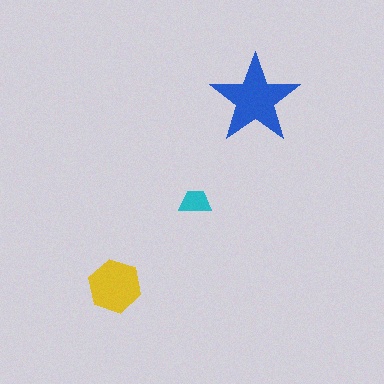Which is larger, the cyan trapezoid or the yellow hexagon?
The yellow hexagon.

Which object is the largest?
The blue star.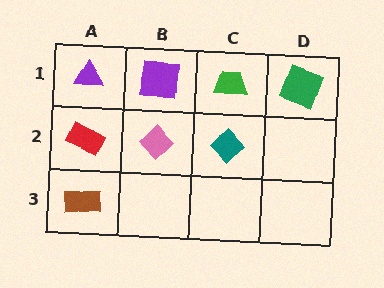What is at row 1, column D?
A green square.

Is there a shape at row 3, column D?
No, that cell is empty.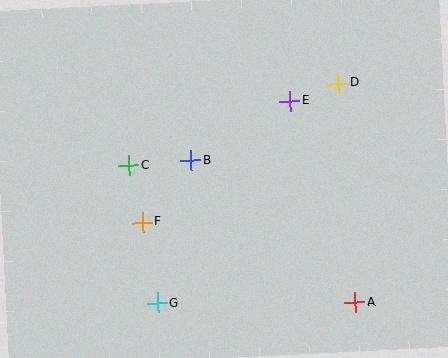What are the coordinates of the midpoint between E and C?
The midpoint between E and C is at (209, 133).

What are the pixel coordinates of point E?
Point E is at (290, 101).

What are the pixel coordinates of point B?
Point B is at (191, 160).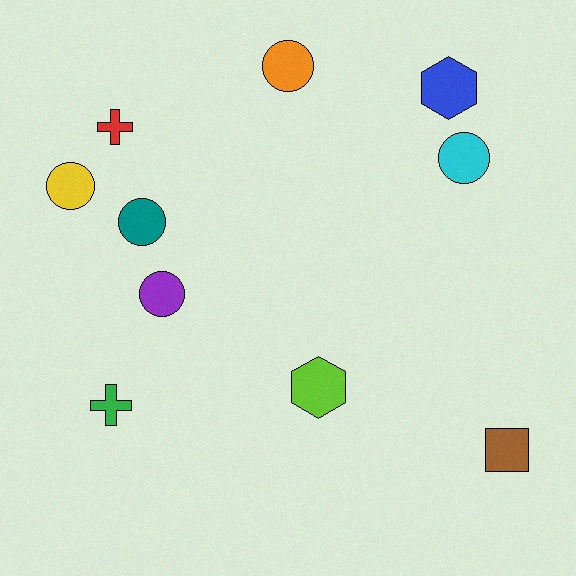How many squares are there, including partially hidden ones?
There is 1 square.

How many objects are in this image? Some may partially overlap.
There are 10 objects.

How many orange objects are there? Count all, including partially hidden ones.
There is 1 orange object.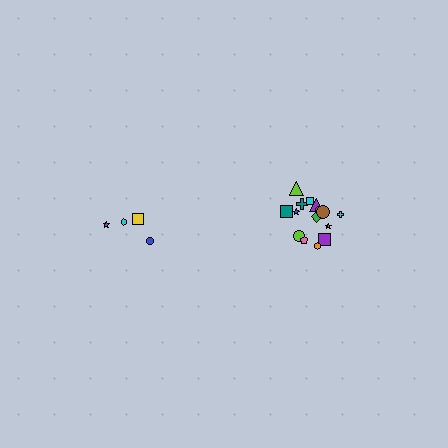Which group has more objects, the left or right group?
The right group.